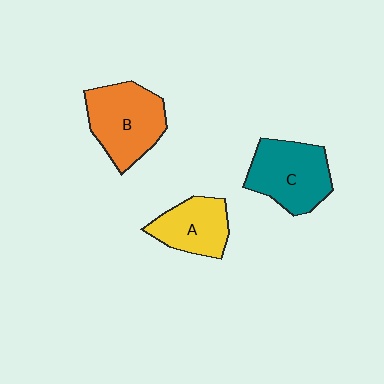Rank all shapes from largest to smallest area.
From largest to smallest: B (orange), C (teal), A (yellow).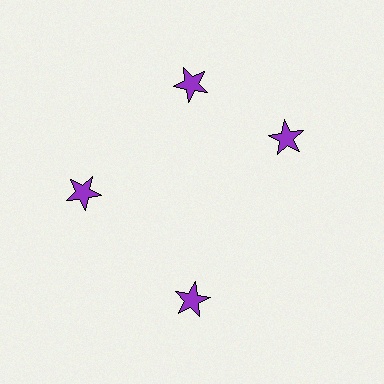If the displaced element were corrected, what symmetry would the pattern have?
It would have 4-fold rotational symmetry — the pattern would map onto itself every 90 degrees.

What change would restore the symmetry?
The symmetry would be restored by rotating it back into even spacing with its neighbors so that all 4 stars sit at equal angles and equal distance from the center.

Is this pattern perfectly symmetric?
No. The 4 purple stars are arranged in a ring, but one element near the 3 o'clock position is rotated out of alignment along the ring, breaking the 4-fold rotational symmetry.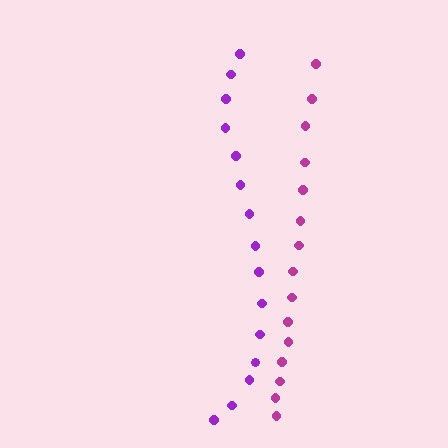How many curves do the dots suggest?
There are 2 distinct paths.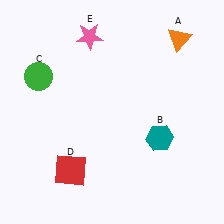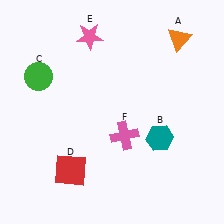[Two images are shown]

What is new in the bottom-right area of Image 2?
A pink cross (F) was added in the bottom-right area of Image 2.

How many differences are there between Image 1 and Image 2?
There is 1 difference between the two images.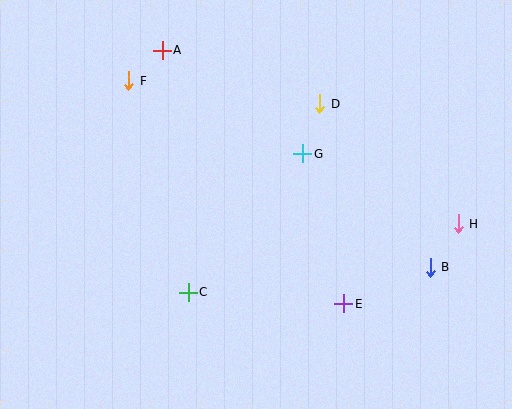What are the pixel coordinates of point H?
Point H is at (458, 224).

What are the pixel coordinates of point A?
Point A is at (162, 50).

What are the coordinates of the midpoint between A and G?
The midpoint between A and G is at (232, 102).